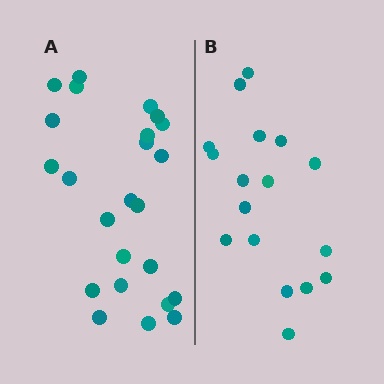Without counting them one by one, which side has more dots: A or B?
Region A (the left region) has more dots.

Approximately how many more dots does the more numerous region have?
Region A has roughly 8 or so more dots than region B.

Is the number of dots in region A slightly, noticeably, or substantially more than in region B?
Region A has noticeably more, but not dramatically so. The ratio is roughly 1.4 to 1.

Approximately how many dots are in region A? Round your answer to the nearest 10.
About 20 dots. (The exact count is 24, which rounds to 20.)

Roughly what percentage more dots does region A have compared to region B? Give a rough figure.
About 40% more.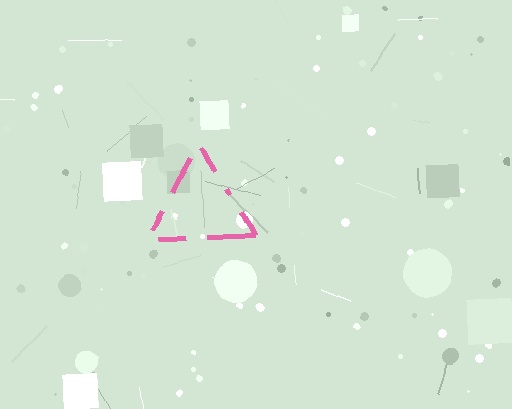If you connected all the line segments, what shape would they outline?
They would outline a triangle.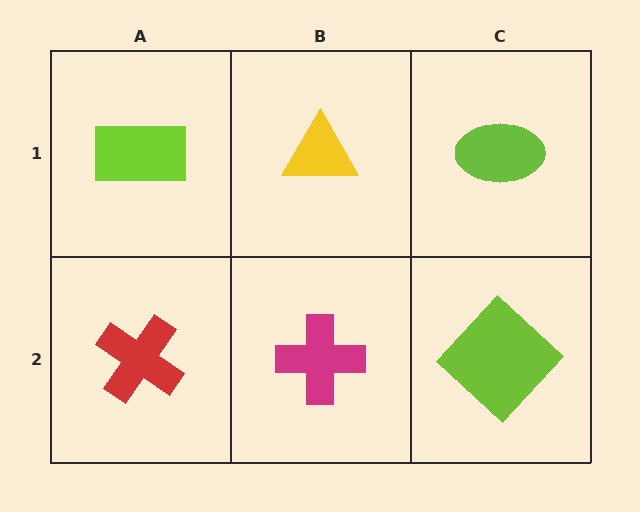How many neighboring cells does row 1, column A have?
2.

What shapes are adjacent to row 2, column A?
A lime rectangle (row 1, column A), a magenta cross (row 2, column B).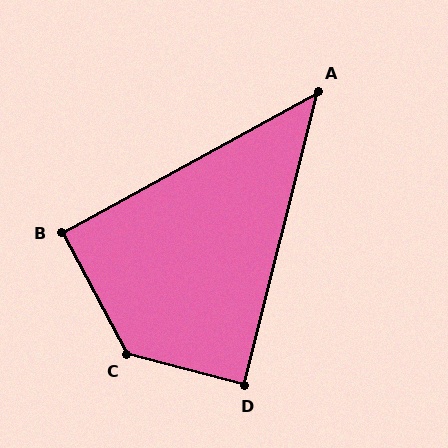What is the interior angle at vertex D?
Approximately 89 degrees (approximately right).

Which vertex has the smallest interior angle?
A, at approximately 47 degrees.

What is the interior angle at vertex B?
Approximately 91 degrees (approximately right).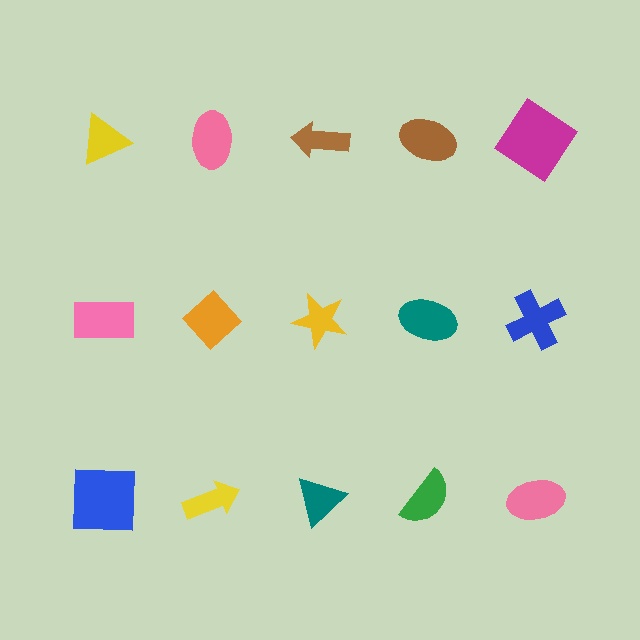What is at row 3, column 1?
A blue square.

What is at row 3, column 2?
A yellow arrow.